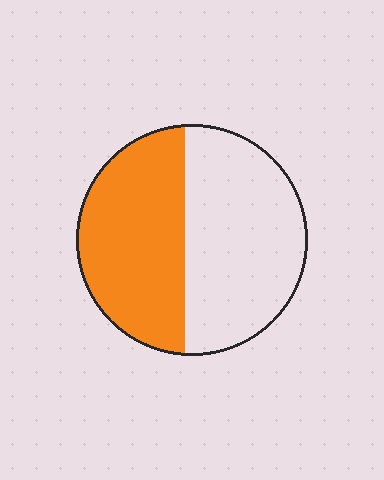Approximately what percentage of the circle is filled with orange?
Approximately 45%.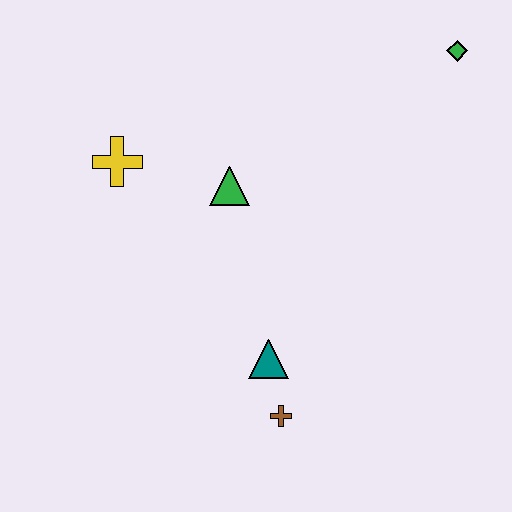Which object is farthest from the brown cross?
The green diamond is farthest from the brown cross.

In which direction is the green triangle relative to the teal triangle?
The green triangle is above the teal triangle.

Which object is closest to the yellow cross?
The green triangle is closest to the yellow cross.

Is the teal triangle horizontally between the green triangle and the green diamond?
Yes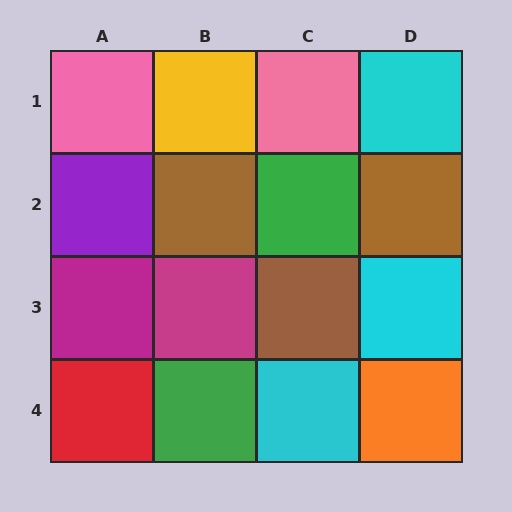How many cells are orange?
1 cell is orange.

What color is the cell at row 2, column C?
Green.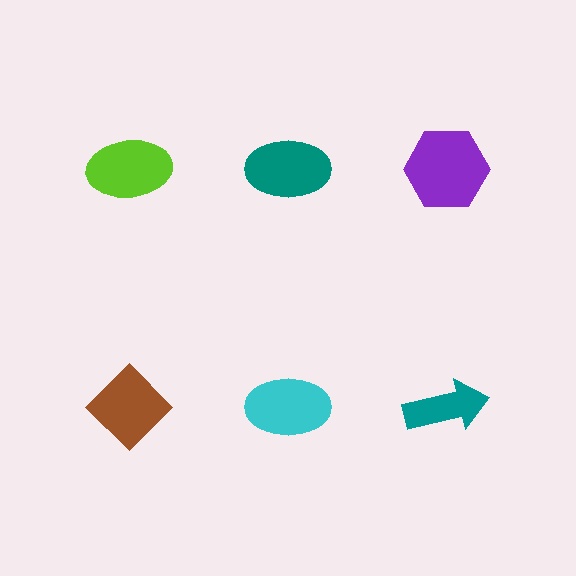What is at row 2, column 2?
A cyan ellipse.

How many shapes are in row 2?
3 shapes.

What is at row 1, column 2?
A teal ellipse.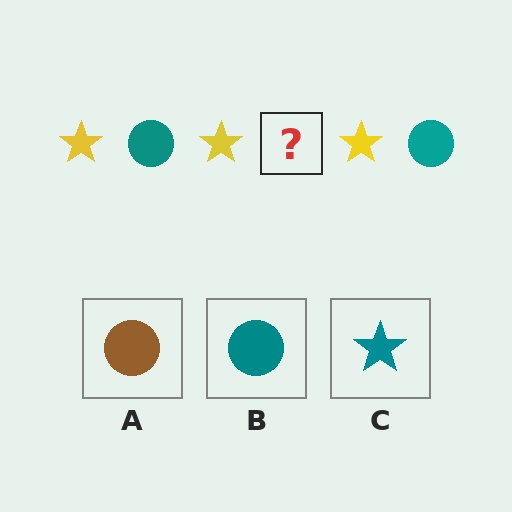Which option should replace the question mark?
Option B.